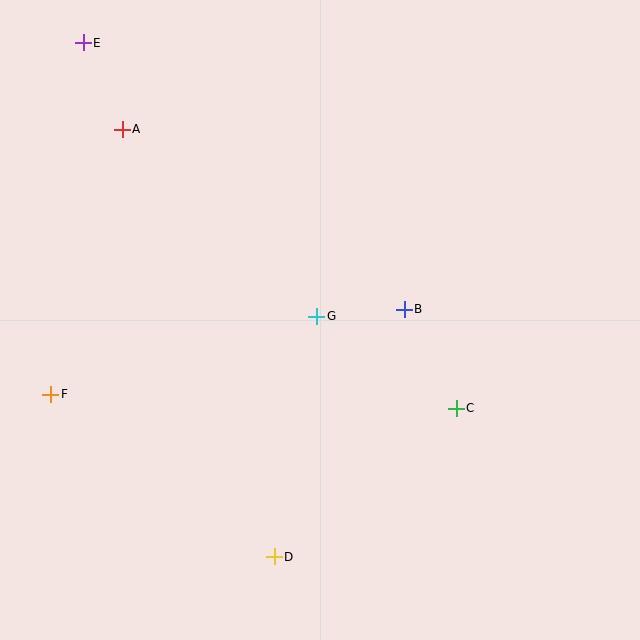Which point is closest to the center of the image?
Point G at (317, 316) is closest to the center.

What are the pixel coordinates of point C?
Point C is at (456, 408).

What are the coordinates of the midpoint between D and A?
The midpoint between D and A is at (198, 343).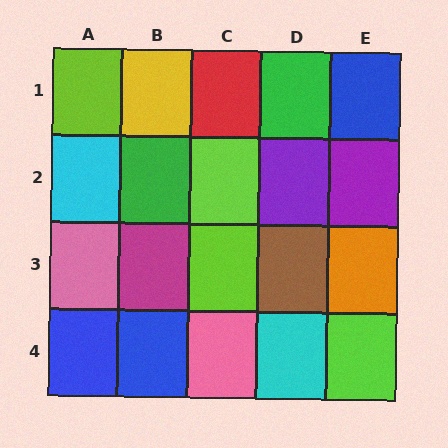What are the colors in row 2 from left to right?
Cyan, green, lime, purple, purple.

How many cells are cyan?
2 cells are cyan.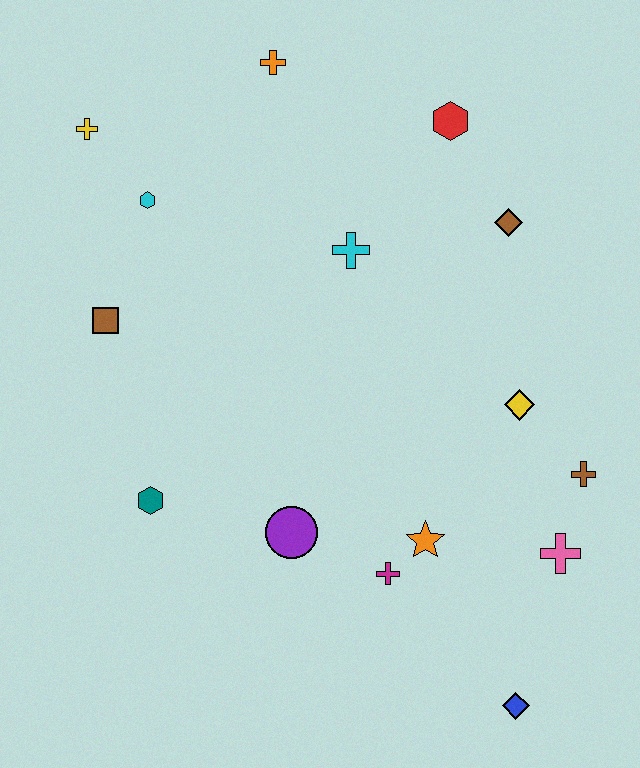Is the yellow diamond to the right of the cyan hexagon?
Yes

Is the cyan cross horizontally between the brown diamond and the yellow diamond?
No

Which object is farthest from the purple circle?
The orange cross is farthest from the purple circle.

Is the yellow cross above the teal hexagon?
Yes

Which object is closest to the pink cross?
The brown cross is closest to the pink cross.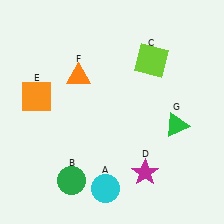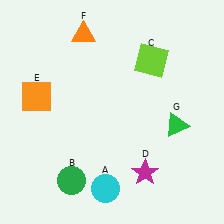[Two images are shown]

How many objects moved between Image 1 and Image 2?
1 object moved between the two images.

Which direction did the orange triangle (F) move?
The orange triangle (F) moved up.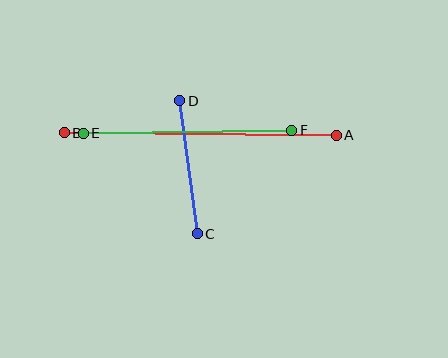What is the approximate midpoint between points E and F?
The midpoint is at approximately (188, 132) pixels.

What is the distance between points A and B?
The distance is approximately 272 pixels.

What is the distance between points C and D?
The distance is approximately 134 pixels.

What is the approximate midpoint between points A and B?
The midpoint is at approximately (200, 134) pixels.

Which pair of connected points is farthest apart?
Points A and B are farthest apart.